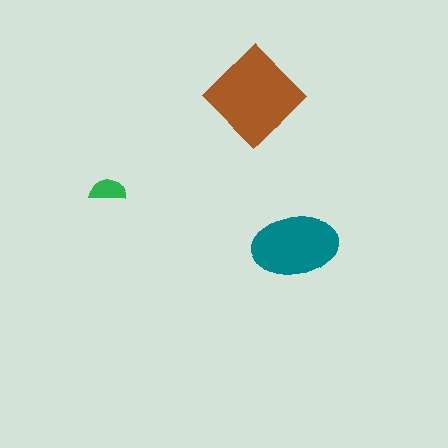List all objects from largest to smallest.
The brown diamond, the teal ellipse, the green semicircle.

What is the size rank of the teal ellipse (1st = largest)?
2nd.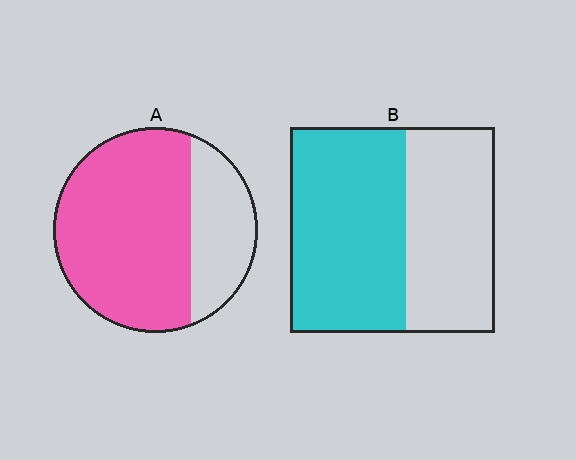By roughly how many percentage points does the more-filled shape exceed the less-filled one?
By roughly 15 percentage points (A over B).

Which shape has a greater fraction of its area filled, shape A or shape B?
Shape A.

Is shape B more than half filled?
Yes.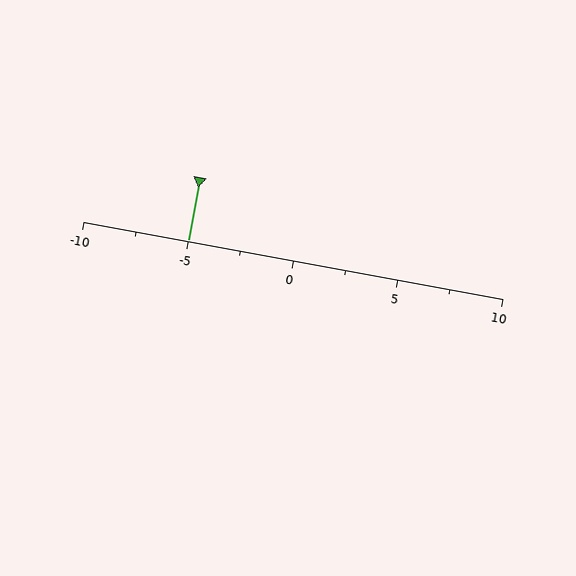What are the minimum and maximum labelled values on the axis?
The axis runs from -10 to 10.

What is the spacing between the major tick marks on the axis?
The major ticks are spaced 5 apart.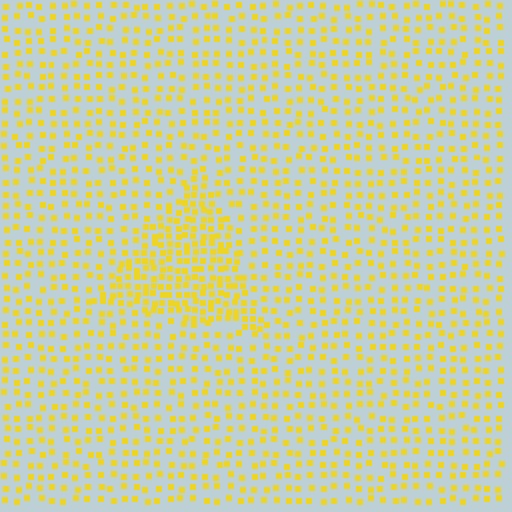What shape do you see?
I see a triangle.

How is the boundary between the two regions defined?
The boundary is defined by a change in element density (approximately 2.0x ratio). All elements are the same color, size, and shape.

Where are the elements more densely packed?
The elements are more densely packed inside the triangle boundary.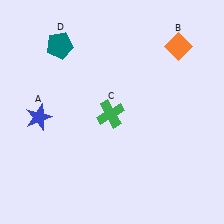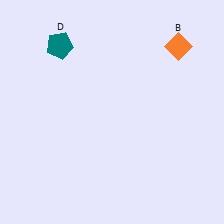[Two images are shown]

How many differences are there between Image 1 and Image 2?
There are 2 differences between the two images.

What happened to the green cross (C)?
The green cross (C) was removed in Image 2. It was in the bottom-left area of Image 1.